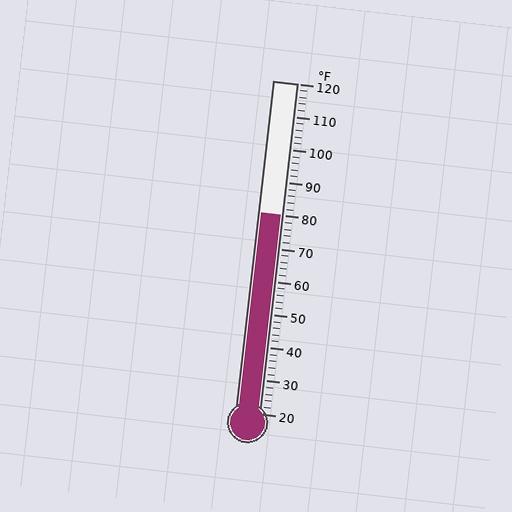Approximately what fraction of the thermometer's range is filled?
The thermometer is filled to approximately 60% of its range.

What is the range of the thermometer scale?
The thermometer scale ranges from 20°F to 120°F.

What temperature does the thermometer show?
The thermometer shows approximately 80°F.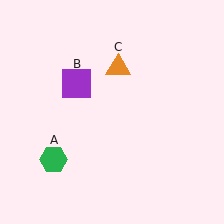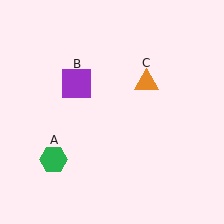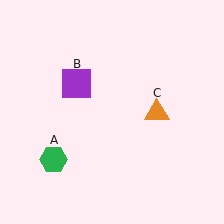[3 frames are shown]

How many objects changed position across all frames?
1 object changed position: orange triangle (object C).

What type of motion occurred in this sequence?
The orange triangle (object C) rotated clockwise around the center of the scene.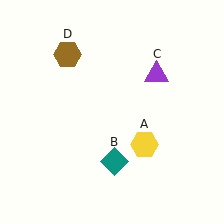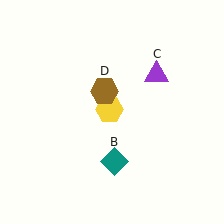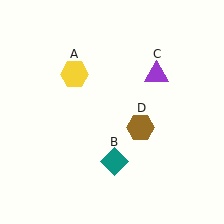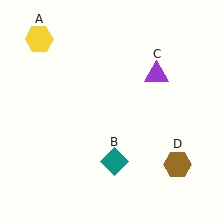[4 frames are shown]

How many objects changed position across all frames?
2 objects changed position: yellow hexagon (object A), brown hexagon (object D).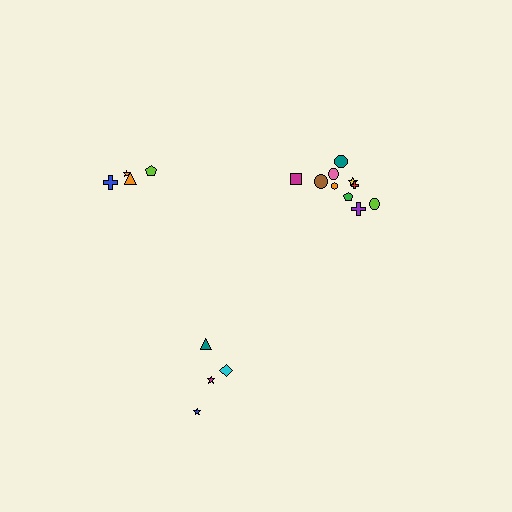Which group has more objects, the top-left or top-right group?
The top-right group.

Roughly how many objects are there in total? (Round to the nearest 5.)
Roughly 20 objects in total.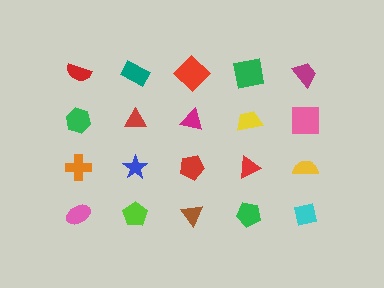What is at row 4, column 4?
A green pentagon.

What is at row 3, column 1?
An orange cross.